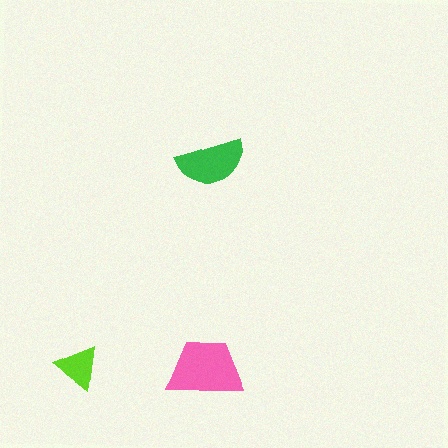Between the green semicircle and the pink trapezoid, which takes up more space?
The pink trapezoid.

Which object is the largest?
The pink trapezoid.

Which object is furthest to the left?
The lime triangle is leftmost.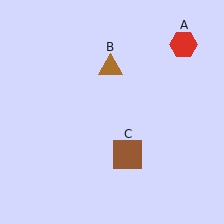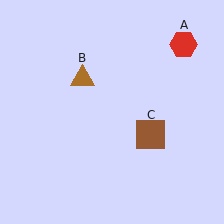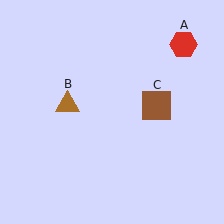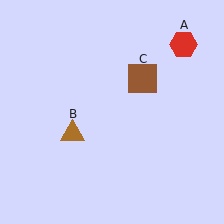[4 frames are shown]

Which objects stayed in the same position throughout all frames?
Red hexagon (object A) remained stationary.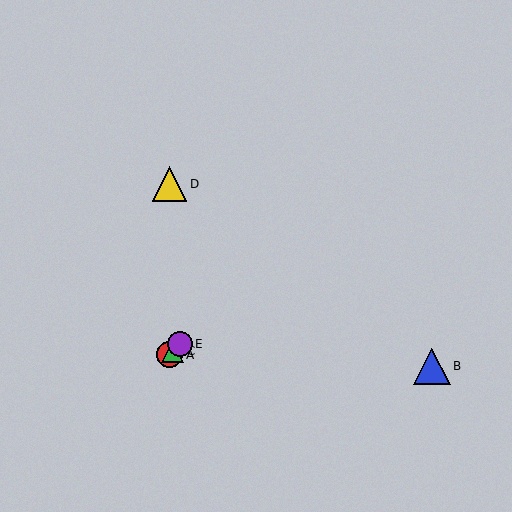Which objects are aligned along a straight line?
Objects A, C, E are aligned along a straight line.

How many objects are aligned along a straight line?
3 objects (A, C, E) are aligned along a straight line.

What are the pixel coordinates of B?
Object B is at (432, 366).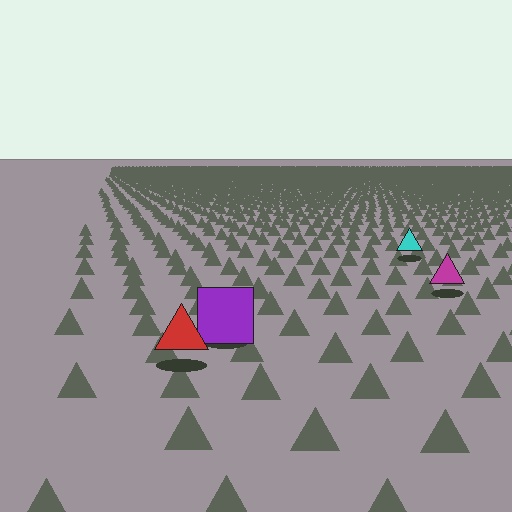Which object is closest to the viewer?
The red triangle is closest. The texture marks near it are larger and more spread out.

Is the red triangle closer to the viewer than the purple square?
Yes. The red triangle is closer — you can tell from the texture gradient: the ground texture is coarser near it.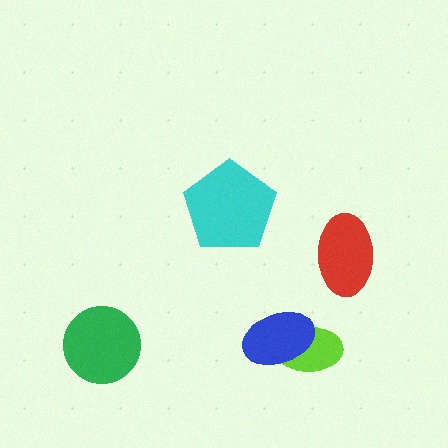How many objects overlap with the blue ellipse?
1 object overlaps with the blue ellipse.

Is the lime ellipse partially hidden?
Yes, it is partially covered by another shape.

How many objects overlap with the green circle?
0 objects overlap with the green circle.